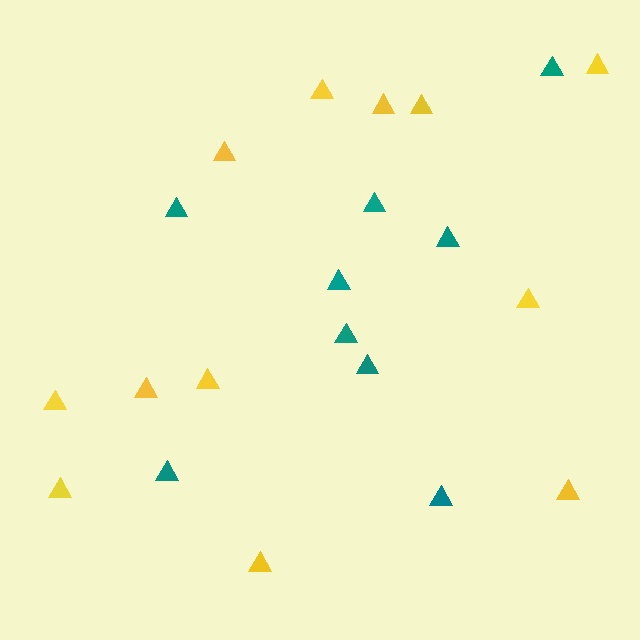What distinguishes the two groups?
There are 2 groups: one group of yellow triangles (12) and one group of teal triangles (9).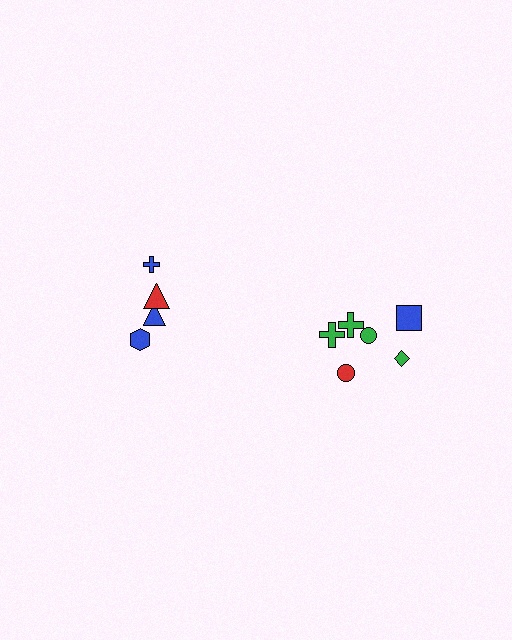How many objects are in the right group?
There are 6 objects.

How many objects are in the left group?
There are 4 objects.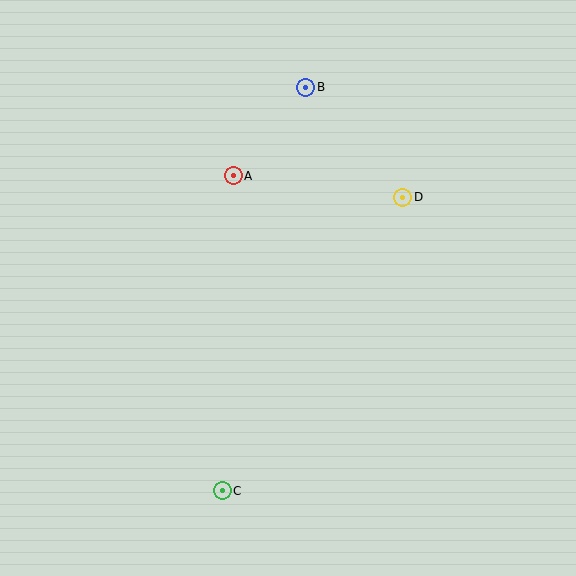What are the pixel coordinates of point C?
Point C is at (222, 491).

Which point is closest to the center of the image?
Point A at (233, 176) is closest to the center.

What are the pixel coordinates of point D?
Point D is at (403, 197).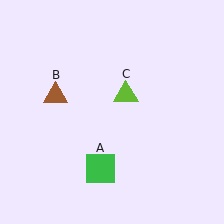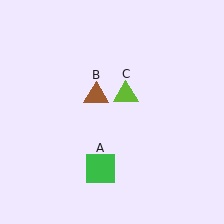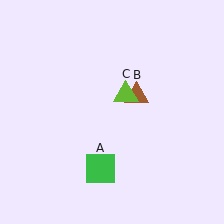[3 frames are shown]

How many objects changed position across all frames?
1 object changed position: brown triangle (object B).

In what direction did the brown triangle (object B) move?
The brown triangle (object B) moved right.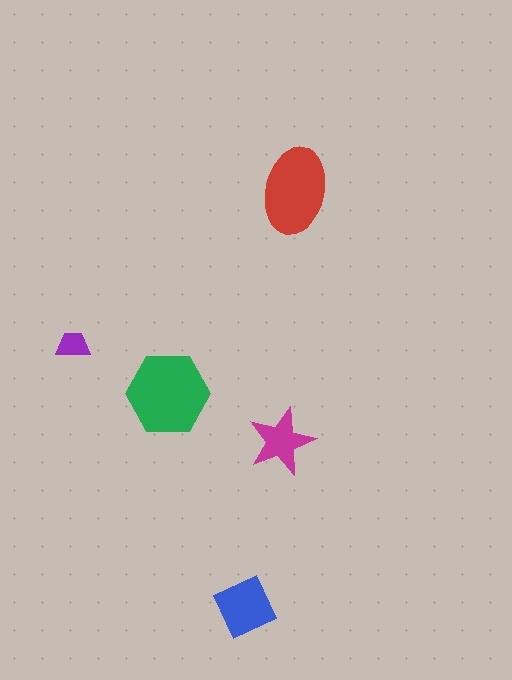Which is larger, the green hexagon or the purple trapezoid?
The green hexagon.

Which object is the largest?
The green hexagon.